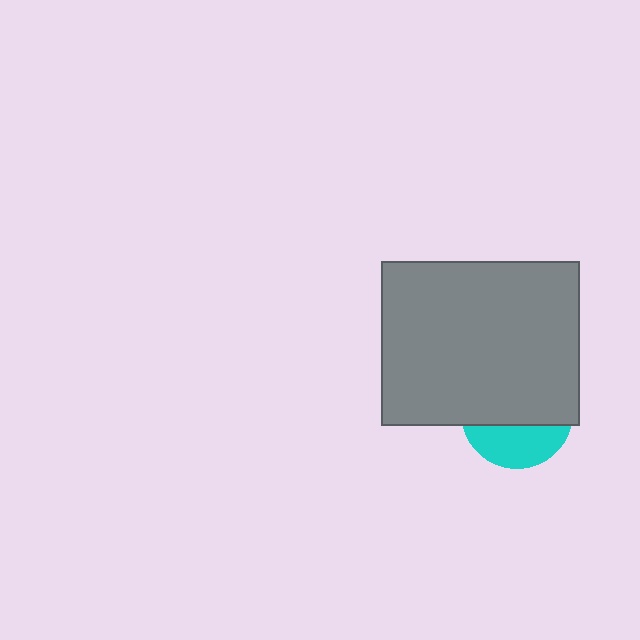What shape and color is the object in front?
The object in front is a gray rectangle.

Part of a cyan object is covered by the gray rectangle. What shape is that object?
It is a circle.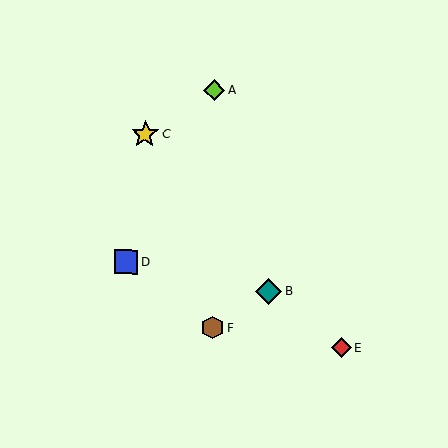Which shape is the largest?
The yellow star (labeled C) is the largest.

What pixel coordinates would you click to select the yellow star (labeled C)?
Click at (145, 134) to select the yellow star C.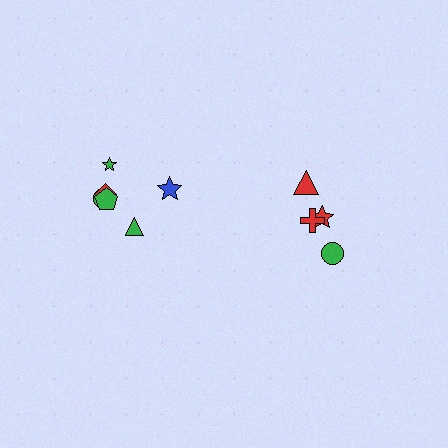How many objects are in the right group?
There are 4 objects.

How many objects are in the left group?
There are 6 objects.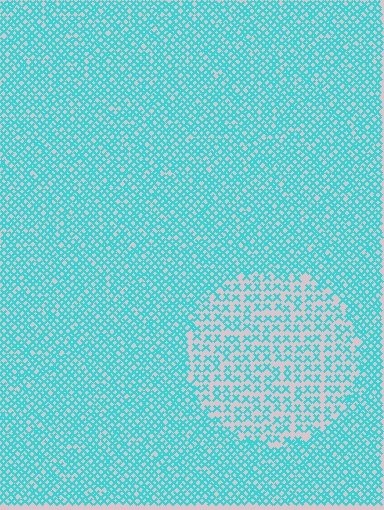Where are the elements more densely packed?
The elements are more densely packed outside the circle boundary.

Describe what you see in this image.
The image contains small cyan elements arranged at two different densities. A circle-shaped region is visible where the elements are less densely packed than the surrounding area.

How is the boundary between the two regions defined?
The boundary is defined by a change in element density (approximately 2.0x ratio). All elements are the same color, size, and shape.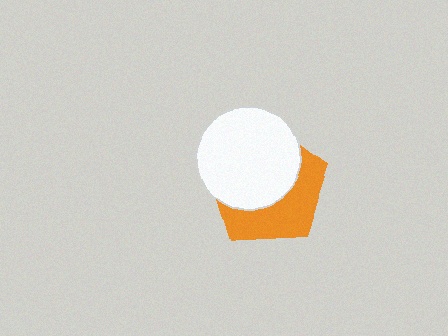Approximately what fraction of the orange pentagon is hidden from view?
Roughly 57% of the orange pentagon is hidden behind the white circle.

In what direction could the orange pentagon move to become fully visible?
The orange pentagon could move toward the lower-right. That would shift it out from behind the white circle entirely.